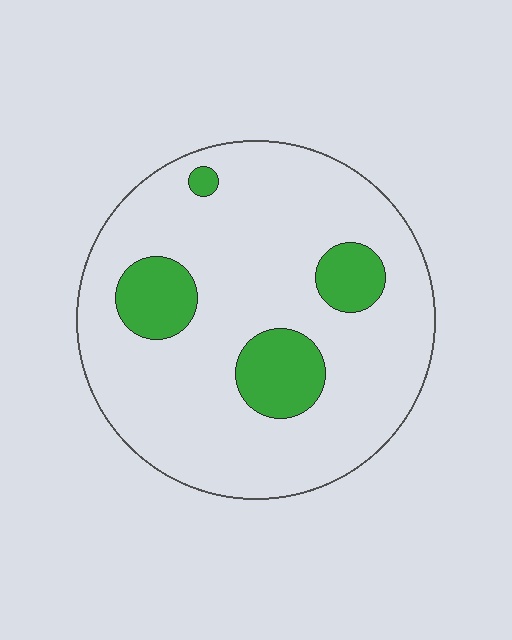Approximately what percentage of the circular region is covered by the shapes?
Approximately 15%.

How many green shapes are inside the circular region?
4.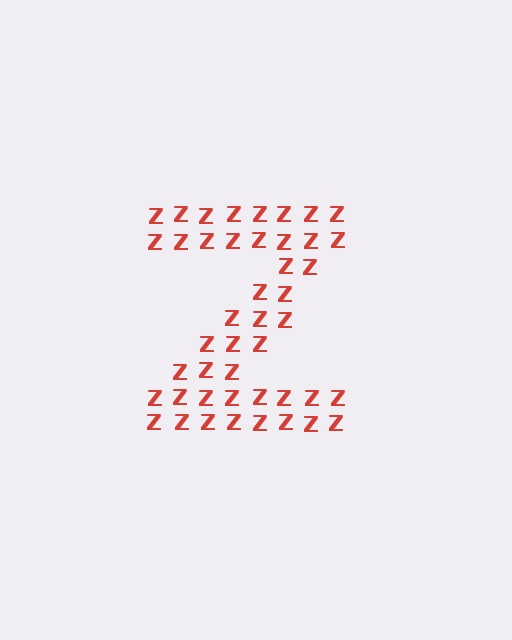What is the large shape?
The large shape is the letter Z.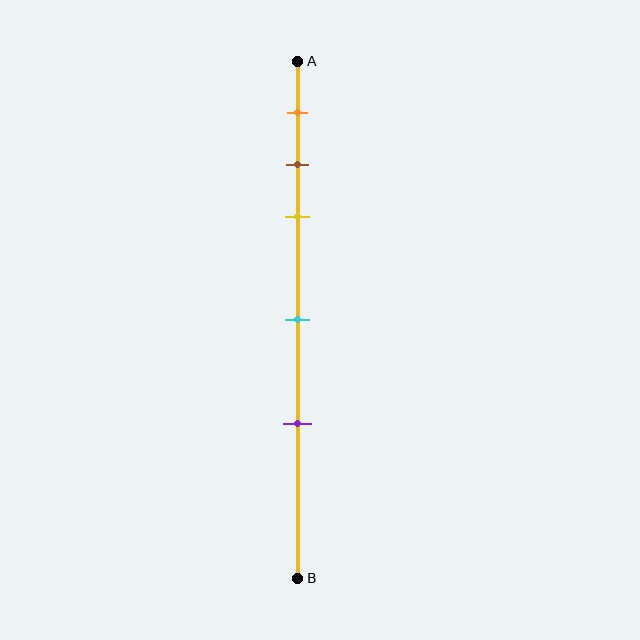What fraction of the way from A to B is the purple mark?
The purple mark is approximately 70% (0.7) of the way from A to B.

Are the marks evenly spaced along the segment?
No, the marks are not evenly spaced.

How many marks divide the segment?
There are 5 marks dividing the segment.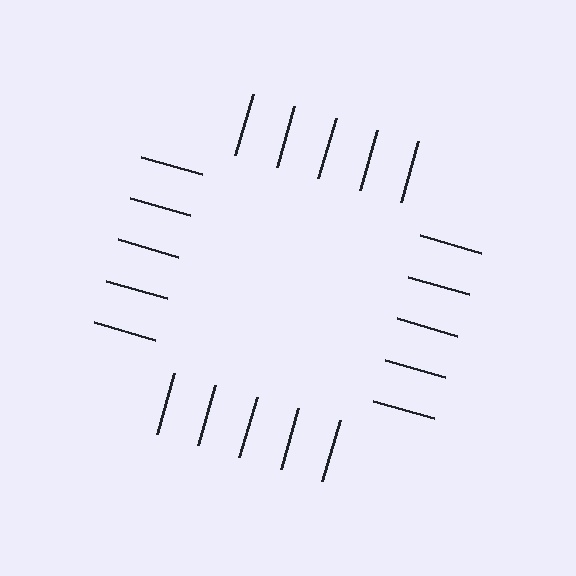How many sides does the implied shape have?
4 sides — the line-ends trace a square.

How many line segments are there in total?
20 — 5 along each of the 4 edges.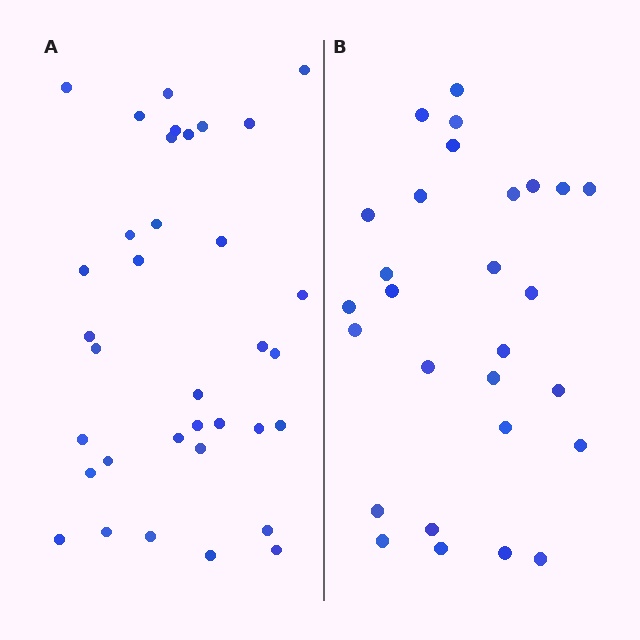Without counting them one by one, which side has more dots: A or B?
Region A (the left region) has more dots.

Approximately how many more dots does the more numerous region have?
Region A has roughly 8 or so more dots than region B.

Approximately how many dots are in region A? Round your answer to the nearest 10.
About 40 dots. (The exact count is 35, which rounds to 40.)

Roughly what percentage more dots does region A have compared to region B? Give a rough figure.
About 25% more.